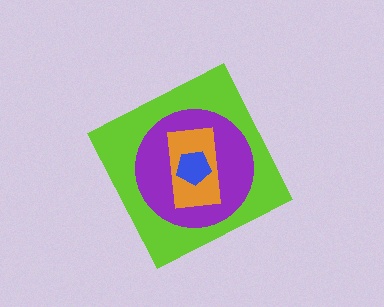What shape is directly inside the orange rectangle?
The blue pentagon.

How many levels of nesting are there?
4.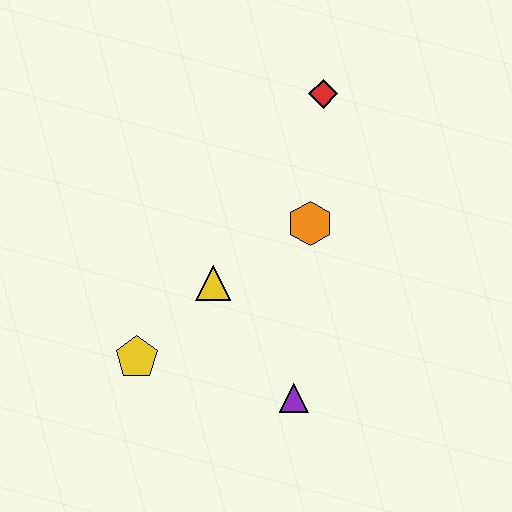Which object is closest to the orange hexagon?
The yellow triangle is closest to the orange hexagon.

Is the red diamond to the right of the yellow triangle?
Yes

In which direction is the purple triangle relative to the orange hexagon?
The purple triangle is below the orange hexagon.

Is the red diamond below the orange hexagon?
No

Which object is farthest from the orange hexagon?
The yellow pentagon is farthest from the orange hexagon.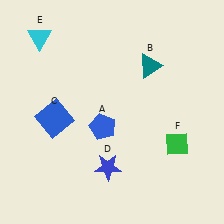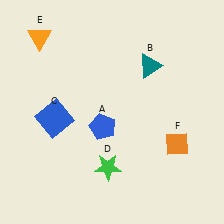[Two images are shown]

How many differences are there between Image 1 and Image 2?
There are 3 differences between the two images.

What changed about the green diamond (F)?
In Image 1, F is green. In Image 2, it changed to orange.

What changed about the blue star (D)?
In Image 1, D is blue. In Image 2, it changed to green.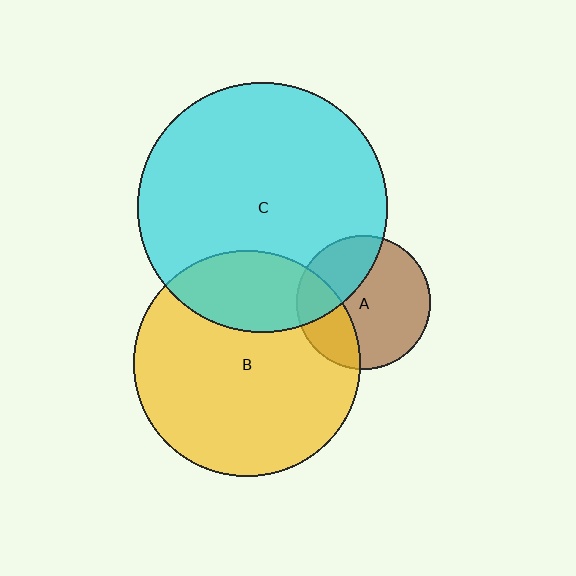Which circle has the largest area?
Circle C (cyan).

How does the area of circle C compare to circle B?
Approximately 1.2 times.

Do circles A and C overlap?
Yes.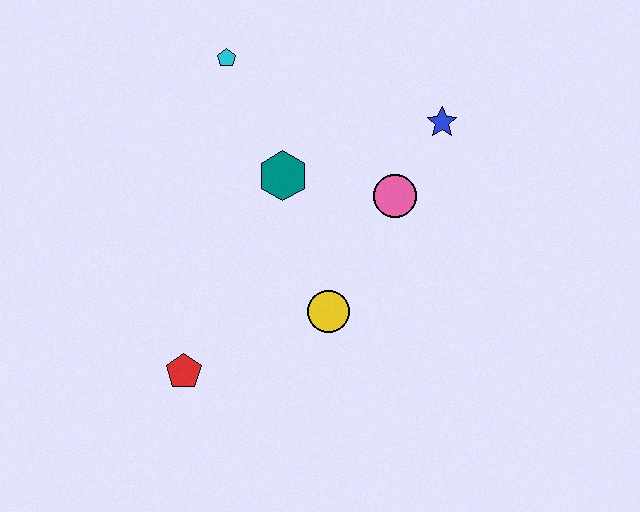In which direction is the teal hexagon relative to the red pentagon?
The teal hexagon is above the red pentagon.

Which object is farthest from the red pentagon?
The blue star is farthest from the red pentagon.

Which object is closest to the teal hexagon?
The pink circle is closest to the teal hexagon.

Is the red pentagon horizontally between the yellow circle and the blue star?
No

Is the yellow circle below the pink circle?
Yes